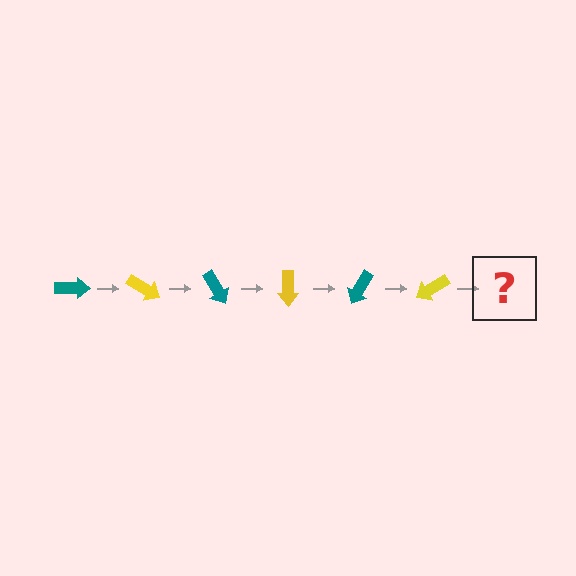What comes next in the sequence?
The next element should be a teal arrow, rotated 180 degrees from the start.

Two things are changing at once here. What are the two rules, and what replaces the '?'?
The two rules are that it rotates 30 degrees each step and the color cycles through teal and yellow. The '?' should be a teal arrow, rotated 180 degrees from the start.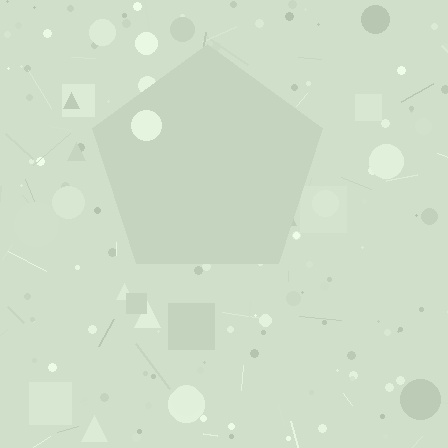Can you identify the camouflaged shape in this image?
The camouflaged shape is a pentagon.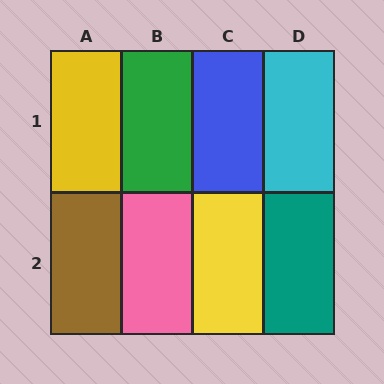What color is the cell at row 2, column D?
Teal.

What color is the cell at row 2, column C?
Yellow.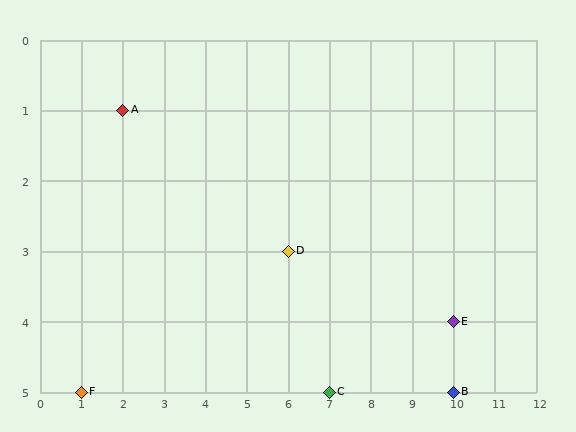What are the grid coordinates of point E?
Point E is at grid coordinates (10, 4).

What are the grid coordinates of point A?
Point A is at grid coordinates (2, 1).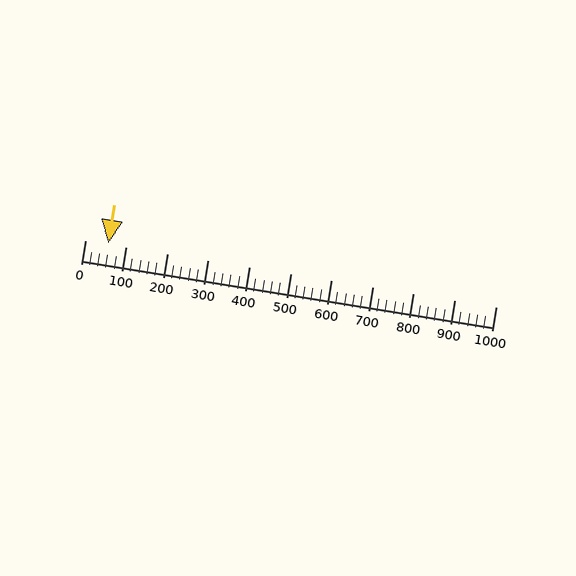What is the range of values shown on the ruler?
The ruler shows values from 0 to 1000.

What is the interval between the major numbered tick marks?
The major tick marks are spaced 100 units apart.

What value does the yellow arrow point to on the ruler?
The yellow arrow points to approximately 58.